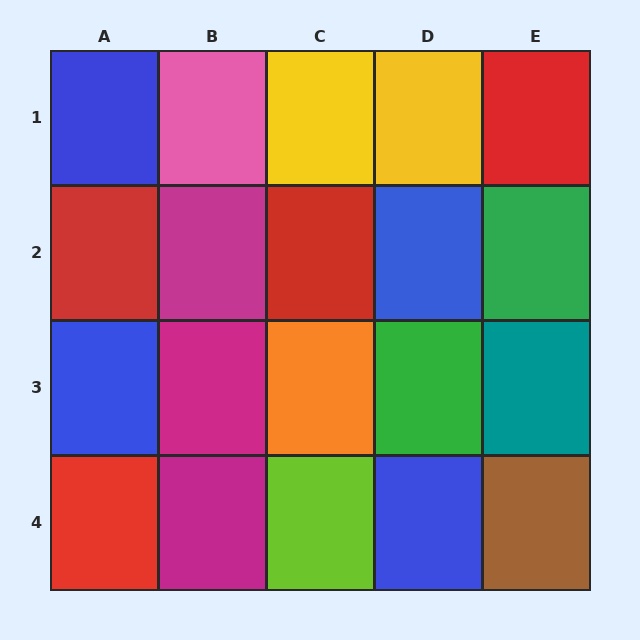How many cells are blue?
4 cells are blue.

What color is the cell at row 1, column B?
Pink.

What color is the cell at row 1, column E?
Red.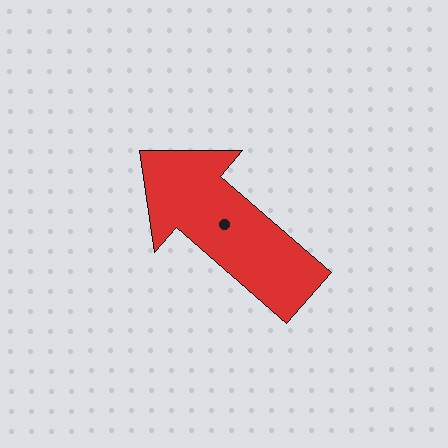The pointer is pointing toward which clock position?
Roughly 10 o'clock.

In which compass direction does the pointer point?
Northwest.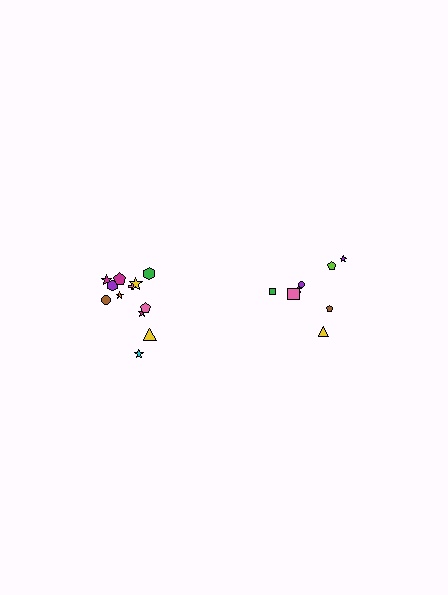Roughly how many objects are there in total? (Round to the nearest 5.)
Roughly 20 objects in total.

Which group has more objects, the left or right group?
The left group.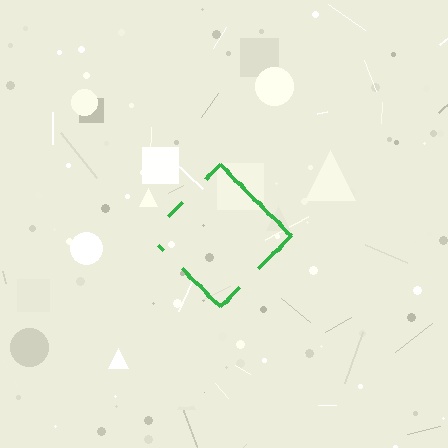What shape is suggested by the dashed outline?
The dashed outline suggests a diamond.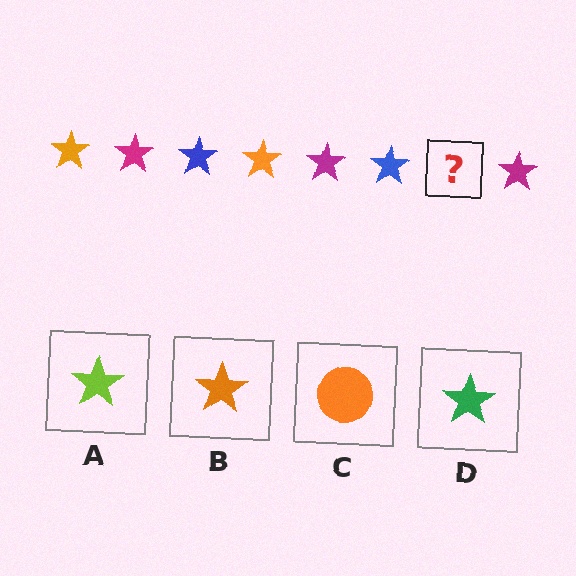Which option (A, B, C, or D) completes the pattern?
B.